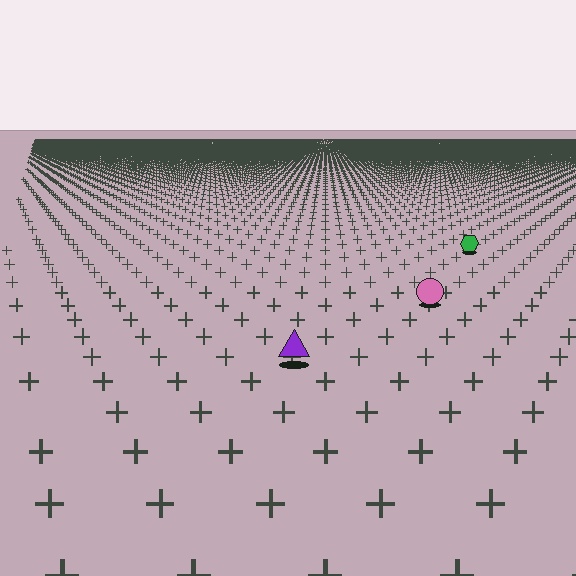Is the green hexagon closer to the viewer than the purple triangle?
No. The purple triangle is closer — you can tell from the texture gradient: the ground texture is coarser near it.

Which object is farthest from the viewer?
The green hexagon is farthest from the viewer. It appears smaller and the ground texture around it is denser.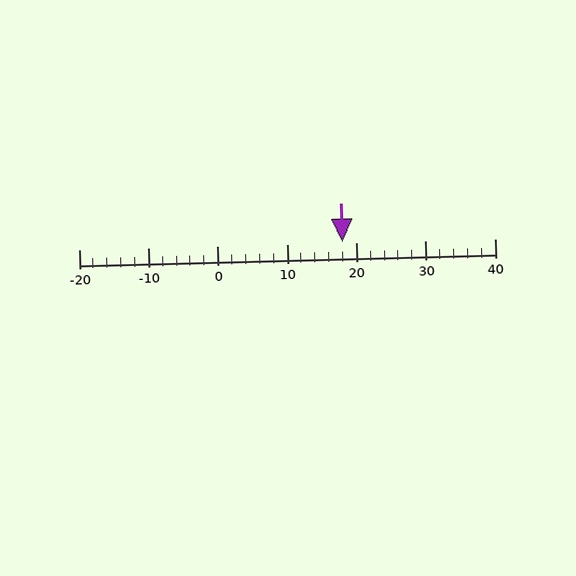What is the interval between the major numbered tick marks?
The major tick marks are spaced 10 units apart.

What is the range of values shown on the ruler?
The ruler shows values from -20 to 40.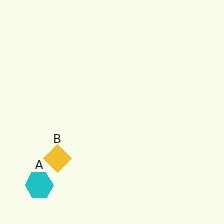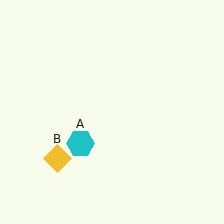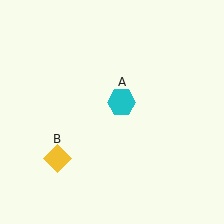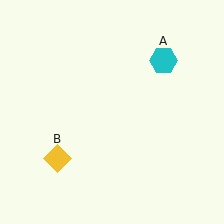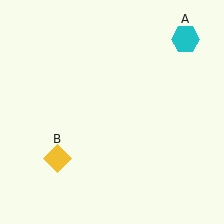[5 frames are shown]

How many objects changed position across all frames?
1 object changed position: cyan hexagon (object A).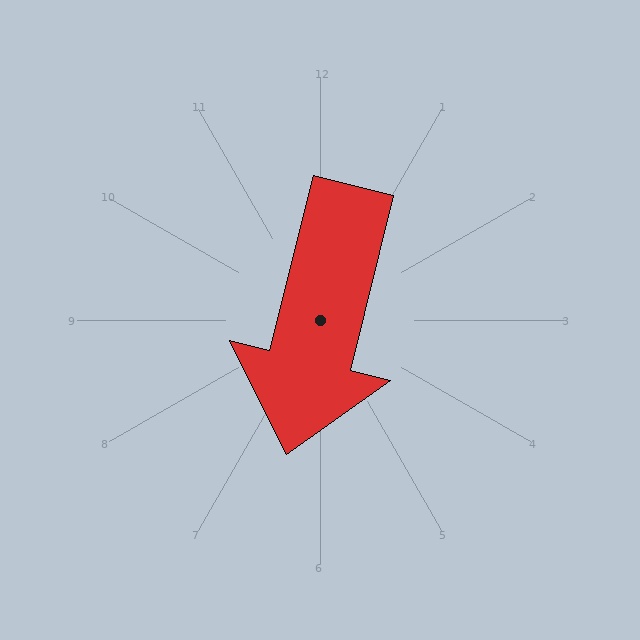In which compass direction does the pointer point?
South.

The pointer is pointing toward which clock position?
Roughly 6 o'clock.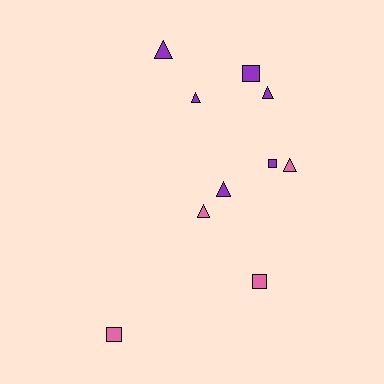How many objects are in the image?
There are 10 objects.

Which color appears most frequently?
Purple, with 6 objects.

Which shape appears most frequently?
Triangle, with 6 objects.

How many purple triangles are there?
There are 4 purple triangles.